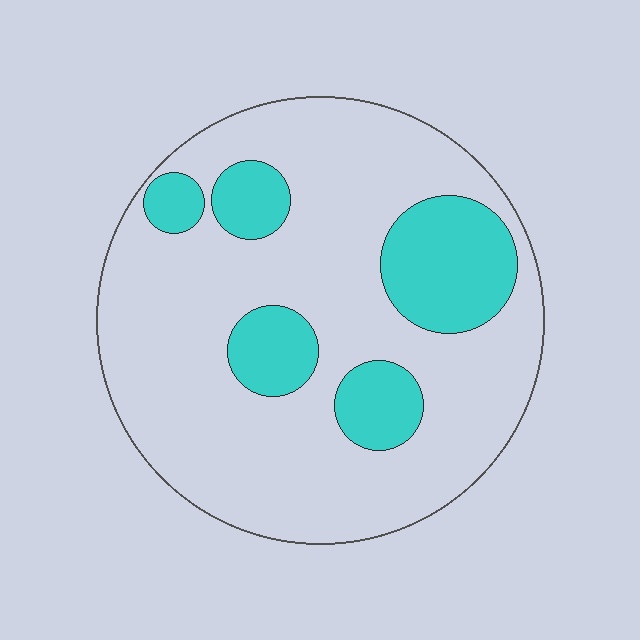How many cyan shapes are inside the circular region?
5.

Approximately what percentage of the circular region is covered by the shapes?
Approximately 25%.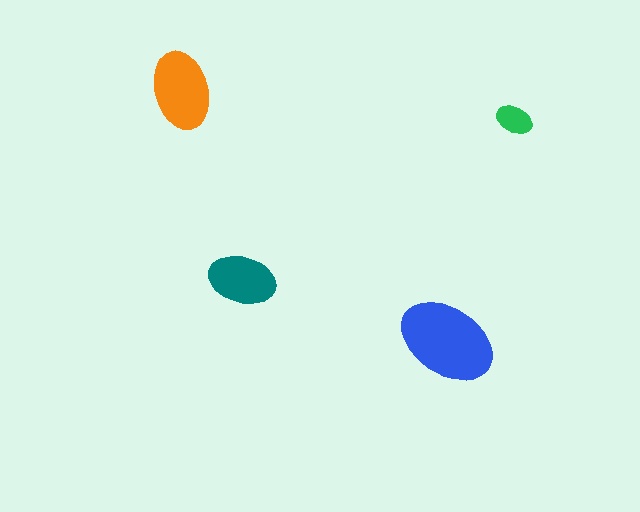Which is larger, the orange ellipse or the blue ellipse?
The blue one.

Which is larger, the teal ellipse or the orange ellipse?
The orange one.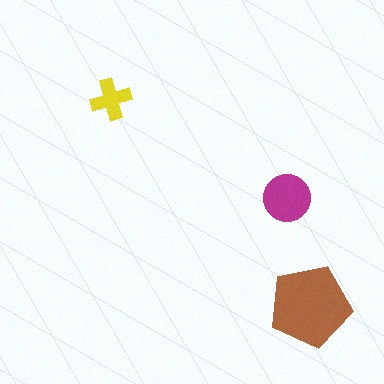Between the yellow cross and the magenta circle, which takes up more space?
The magenta circle.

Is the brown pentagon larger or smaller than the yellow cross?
Larger.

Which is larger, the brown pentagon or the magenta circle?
The brown pentagon.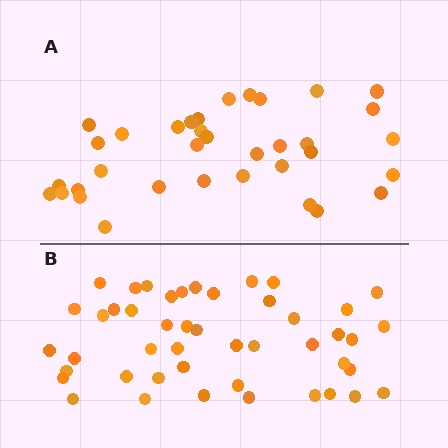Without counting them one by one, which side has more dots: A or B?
Region B (the bottom region) has more dots.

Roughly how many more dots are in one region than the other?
Region B has roughly 12 or so more dots than region A.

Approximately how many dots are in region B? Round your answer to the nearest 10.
About 50 dots. (The exact count is 46, which rounds to 50.)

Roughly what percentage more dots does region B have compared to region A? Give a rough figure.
About 30% more.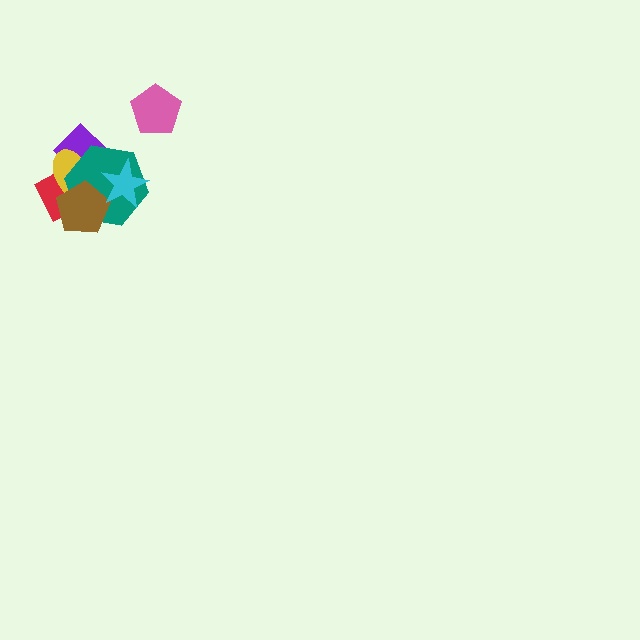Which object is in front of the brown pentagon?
The cyan star is in front of the brown pentagon.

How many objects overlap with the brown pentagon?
4 objects overlap with the brown pentagon.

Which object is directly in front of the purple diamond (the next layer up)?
The red rectangle is directly in front of the purple diamond.